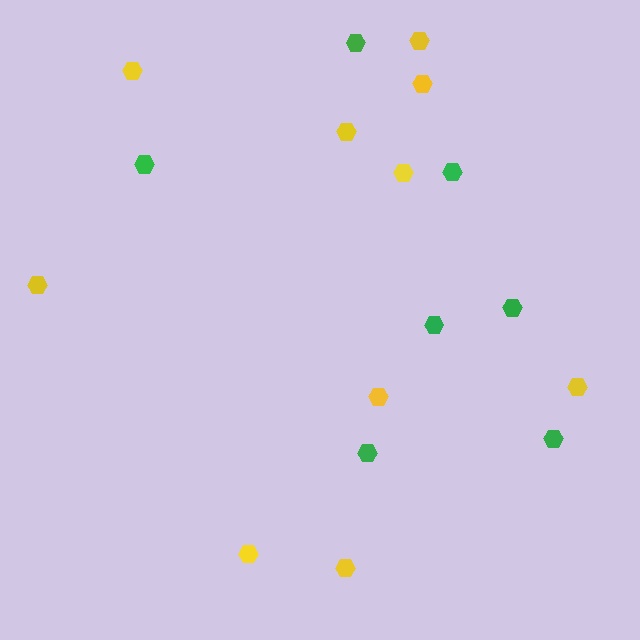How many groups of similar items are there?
There are 2 groups: one group of green hexagons (7) and one group of yellow hexagons (10).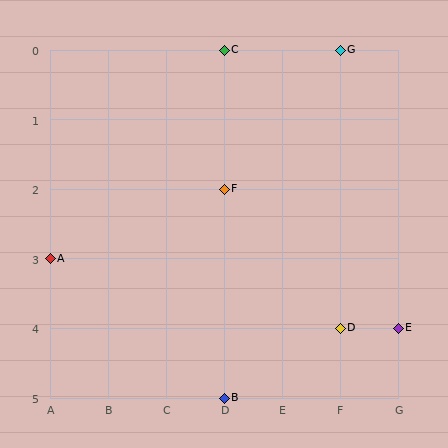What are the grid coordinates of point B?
Point B is at grid coordinates (D, 5).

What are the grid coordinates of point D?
Point D is at grid coordinates (F, 4).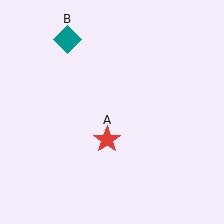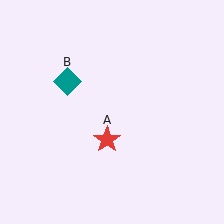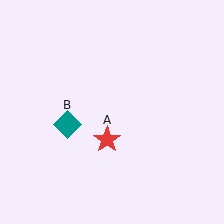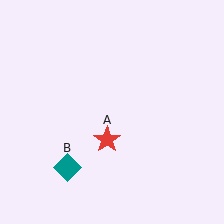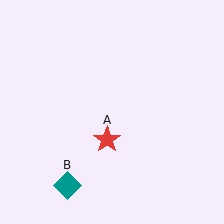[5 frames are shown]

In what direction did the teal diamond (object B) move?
The teal diamond (object B) moved down.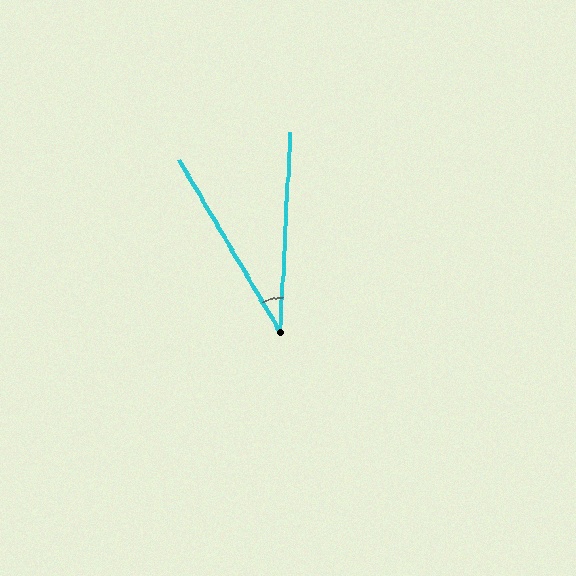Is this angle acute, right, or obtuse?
It is acute.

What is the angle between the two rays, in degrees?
Approximately 33 degrees.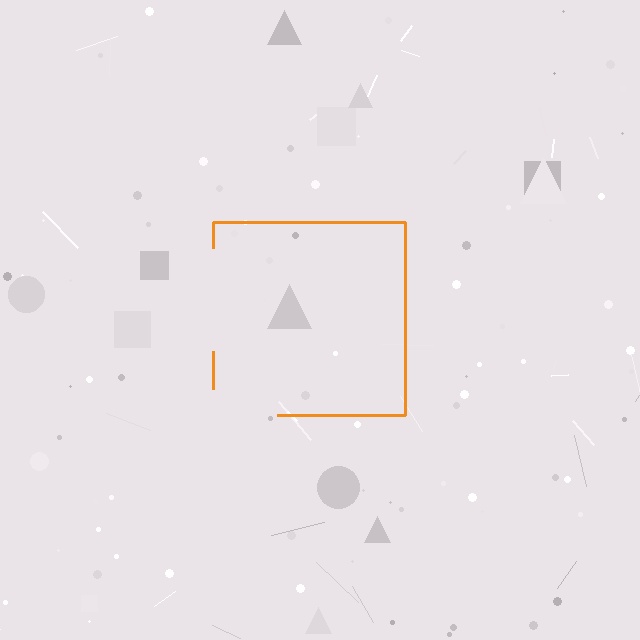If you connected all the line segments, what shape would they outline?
They would outline a square.